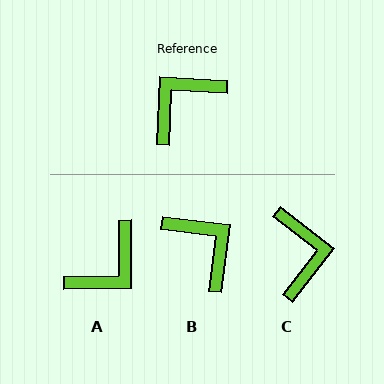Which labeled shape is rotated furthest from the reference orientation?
A, about 177 degrees away.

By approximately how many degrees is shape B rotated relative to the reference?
Approximately 94 degrees clockwise.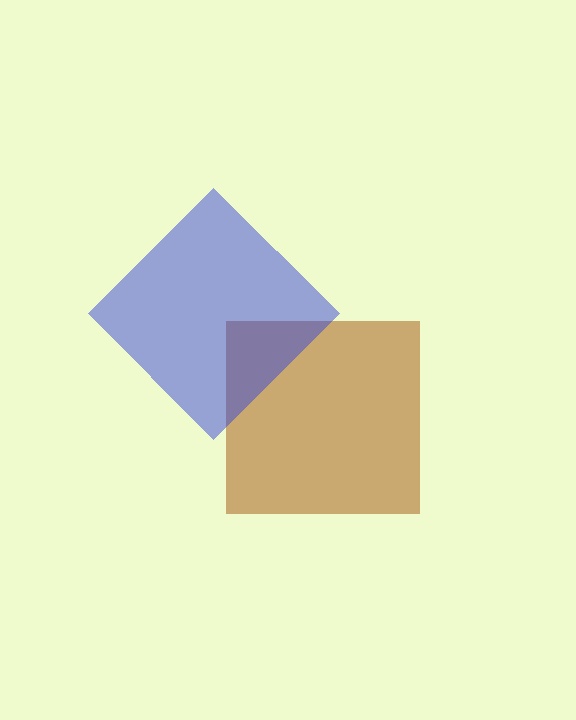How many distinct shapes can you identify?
There are 2 distinct shapes: a brown square, a blue diamond.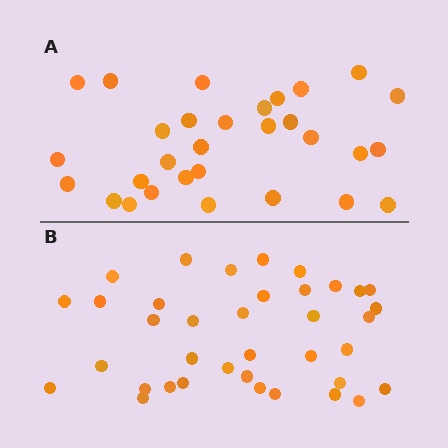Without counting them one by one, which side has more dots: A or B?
Region B (the bottom region) has more dots.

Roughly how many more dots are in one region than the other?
Region B has roughly 8 or so more dots than region A.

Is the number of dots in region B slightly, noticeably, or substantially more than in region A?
Region B has only slightly more — the two regions are fairly close. The ratio is roughly 1.2 to 1.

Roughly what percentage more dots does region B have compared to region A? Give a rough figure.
About 25% more.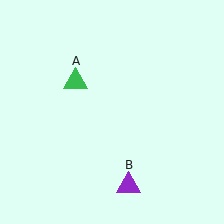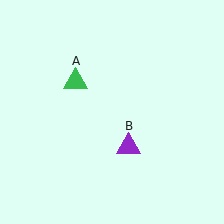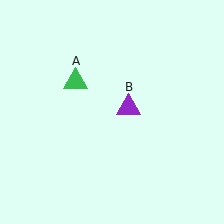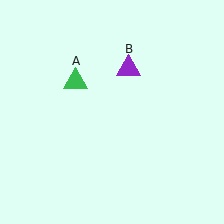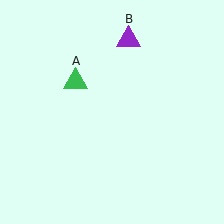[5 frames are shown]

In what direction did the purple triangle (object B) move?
The purple triangle (object B) moved up.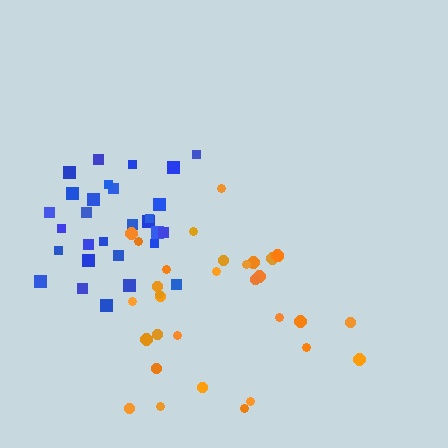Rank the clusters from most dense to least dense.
blue, orange.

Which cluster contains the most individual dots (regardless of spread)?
Orange (32).